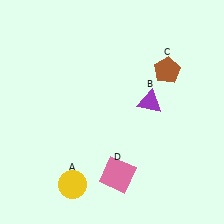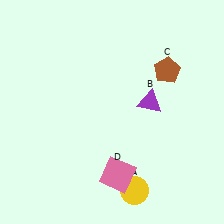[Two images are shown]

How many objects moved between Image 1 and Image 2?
1 object moved between the two images.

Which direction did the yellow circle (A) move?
The yellow circle (A) moved right.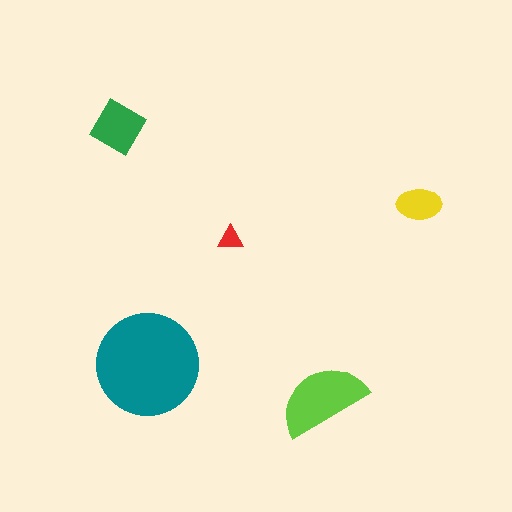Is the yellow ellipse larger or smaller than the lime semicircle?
Smaller.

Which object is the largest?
The teal circle.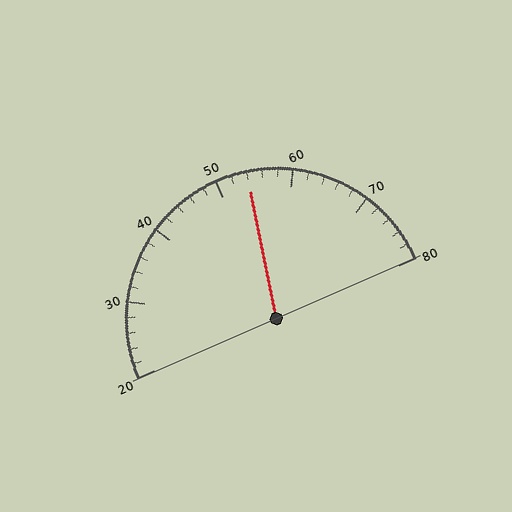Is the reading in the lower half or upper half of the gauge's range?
The reading is in the upper half of the range (20 to 80).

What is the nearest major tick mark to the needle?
The nearest major tick mark is 50.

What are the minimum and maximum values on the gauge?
The gauge ranges from 20 to 80.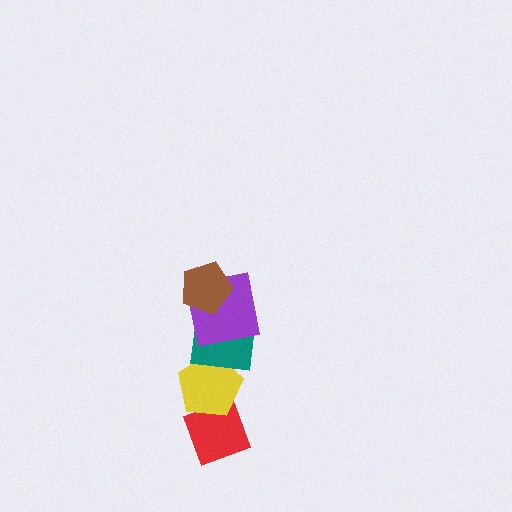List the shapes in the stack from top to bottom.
From top to bottom: the brown pentagon, the purple square, the teal rectangle, the yellow pentagon, the red diamond.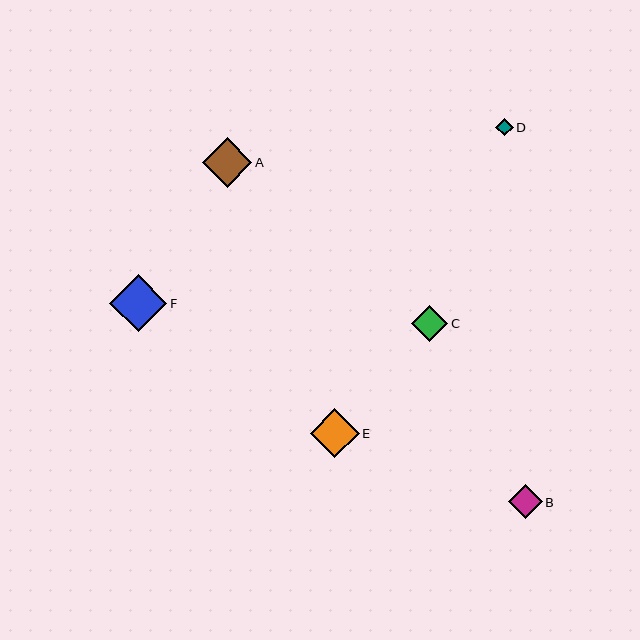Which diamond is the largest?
Diamond F is the largest with a size of approximately 57 pixels.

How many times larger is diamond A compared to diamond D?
Diamond A is approximately 2.9 times the size of diamond D.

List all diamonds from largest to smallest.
From largest to smallest: F, A, E, C, B, D.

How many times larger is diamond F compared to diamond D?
Diamond F is approximately 3.3 times the size of diamond D.